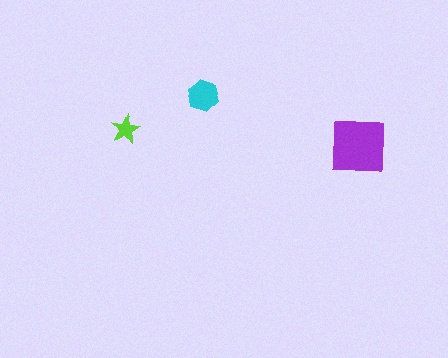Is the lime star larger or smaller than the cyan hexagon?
Smaller.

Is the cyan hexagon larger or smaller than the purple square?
Smaller.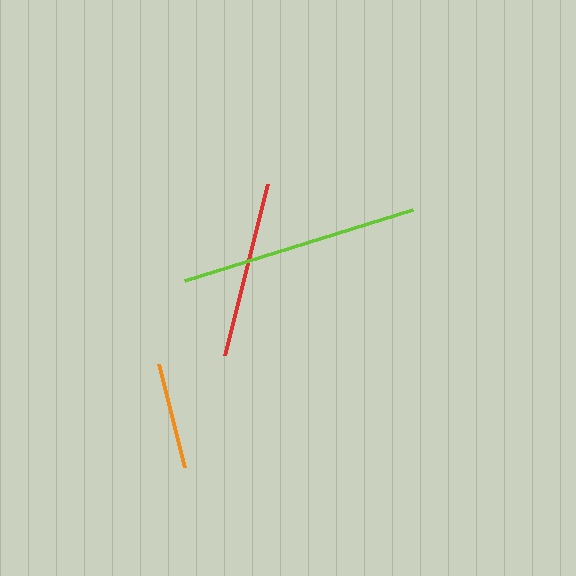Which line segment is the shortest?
The orange line is the shortest at approximately 106 pixels.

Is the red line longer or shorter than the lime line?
The lime line is longer than the red line.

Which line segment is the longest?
The lime line is the longest at approximately 239 pixels.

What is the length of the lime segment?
The lime segment is approximately 239 pixels long.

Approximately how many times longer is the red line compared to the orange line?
The red line is approximately 1.7 times the length of the orange line.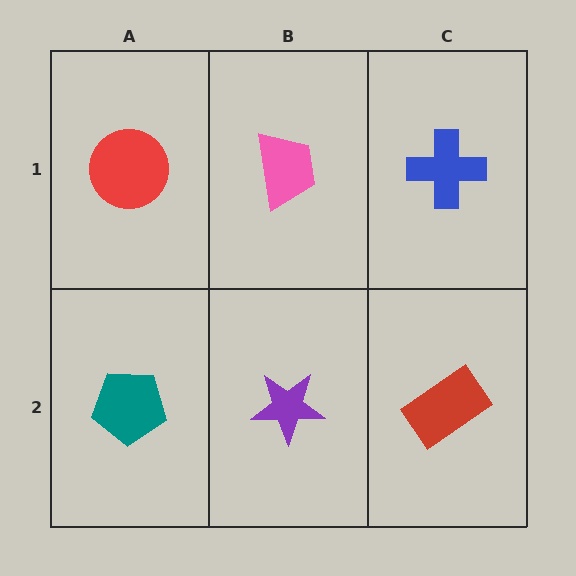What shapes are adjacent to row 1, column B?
A purple star (row 2, column B), a red circle (row 1, column A), a blue cross (row 1, column C).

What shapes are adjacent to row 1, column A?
A teal pentagon (row 2, column A), a pink trapezoid (row 1, column B).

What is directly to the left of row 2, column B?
A teal pentagon.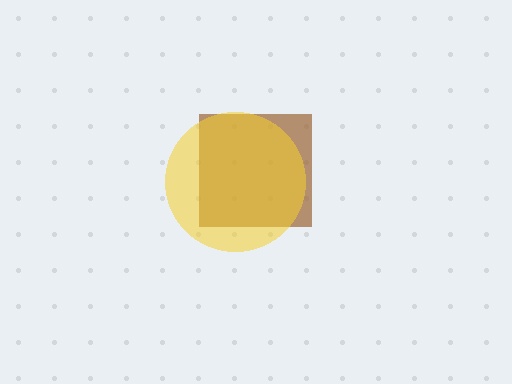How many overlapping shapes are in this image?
There are 2 overlapping shapes in the image.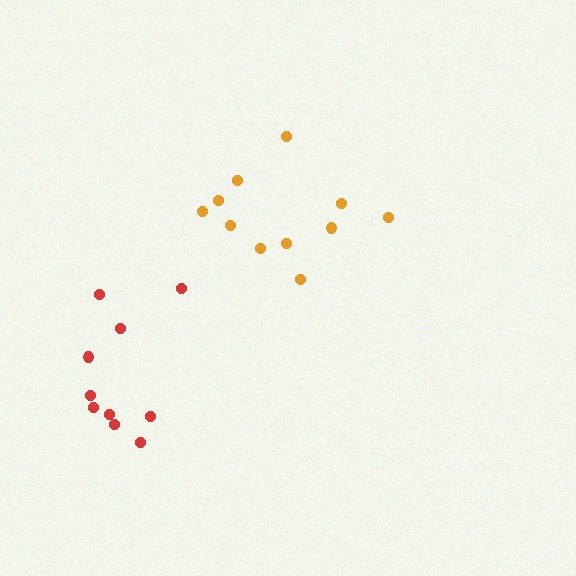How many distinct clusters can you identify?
There are 2 distinct clusters.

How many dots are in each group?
Group 1: 11 dots, Group 2: 10 dots (21 total).